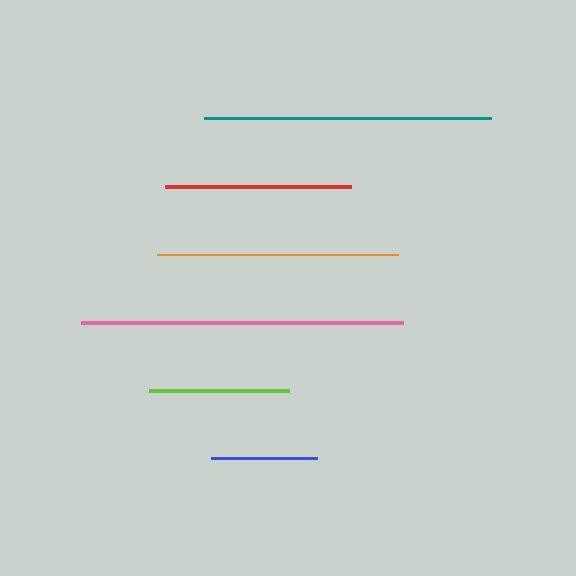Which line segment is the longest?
The pink line is the longest at approximately 322 pixels.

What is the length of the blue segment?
The blue segment is approximately 105 pixels long.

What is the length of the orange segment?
The orange segment is approximately 240 pixels long.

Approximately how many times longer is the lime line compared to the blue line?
The lime line is approximately 1.3 times the length of the blue line.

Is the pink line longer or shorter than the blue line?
The pink line is longer than the blue line.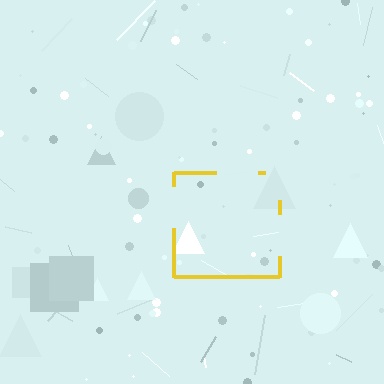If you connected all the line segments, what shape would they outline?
They would outline a square.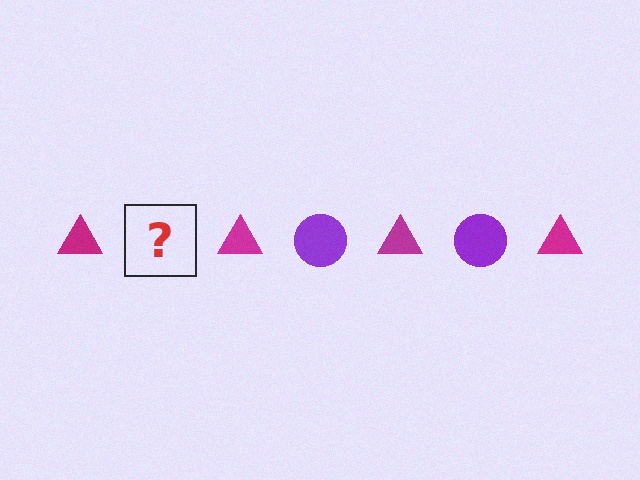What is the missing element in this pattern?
The missing element is a purple circle.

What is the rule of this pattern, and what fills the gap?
The rule is that the pattern alternates between magenta triangle and purple circle. The gap should be filled with a purple circle.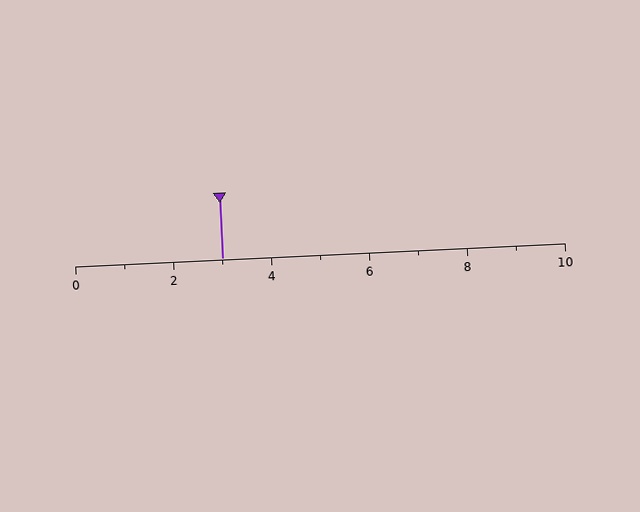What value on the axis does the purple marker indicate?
The marker indicates approximately 3.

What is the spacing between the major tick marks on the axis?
The major ticks are spaced 2 apart.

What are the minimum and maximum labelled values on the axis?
The axis runs from 0 to 10.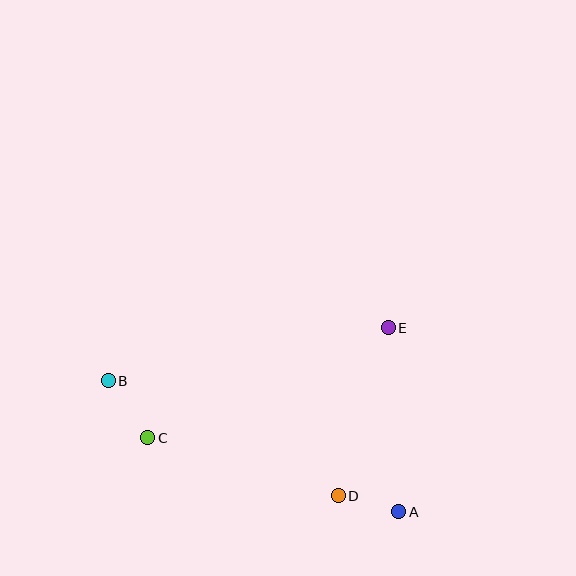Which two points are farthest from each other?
Points A and B are farthest from each other.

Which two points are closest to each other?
Points A and D are closest to each other.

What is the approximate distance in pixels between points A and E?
The distance between A and E is approximately 185 pixels.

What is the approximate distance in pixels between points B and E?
The distance between B and E is approximately 285 pixels.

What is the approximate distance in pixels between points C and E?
The distance between C and E is approximately 264 pixels.